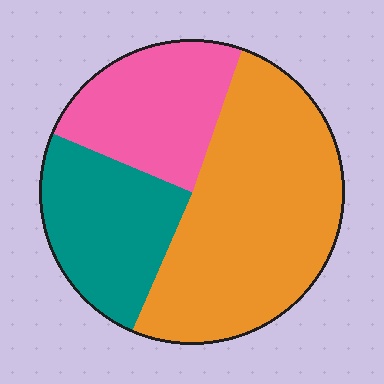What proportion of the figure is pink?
Pink takes up about one quarter (1/4) of the figure.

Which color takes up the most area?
Orange, at roughly 50%.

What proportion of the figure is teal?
Teal takes up about one quarter (1/4) of the figure.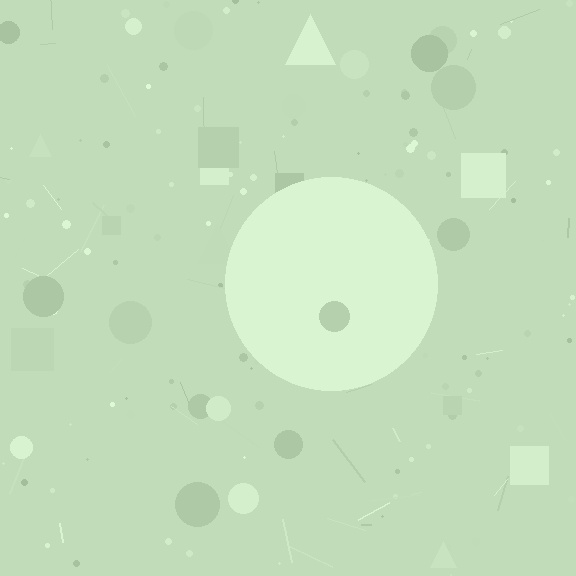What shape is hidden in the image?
A circle is hidden in the image.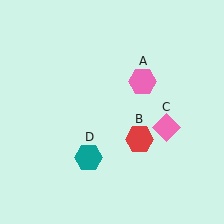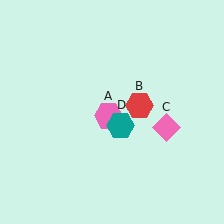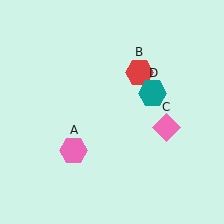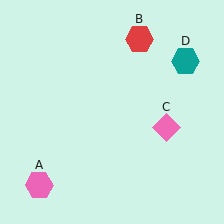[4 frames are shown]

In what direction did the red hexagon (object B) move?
The red hexagon (object B) moved up.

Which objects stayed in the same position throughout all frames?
Pink diamond (object C) remained stationary.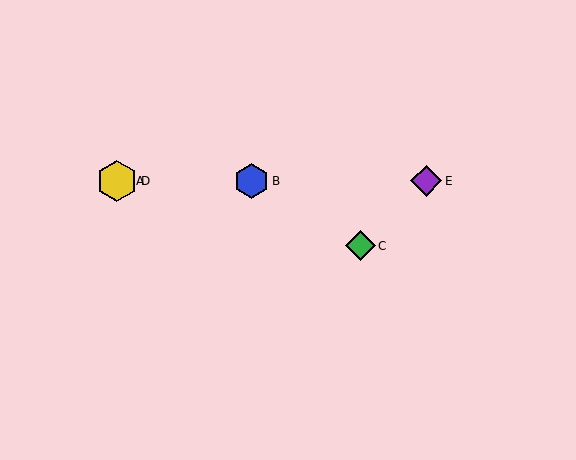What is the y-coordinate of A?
Object A is at y≈181.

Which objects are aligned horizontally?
Objects A, B, D, E are aligned horizontally.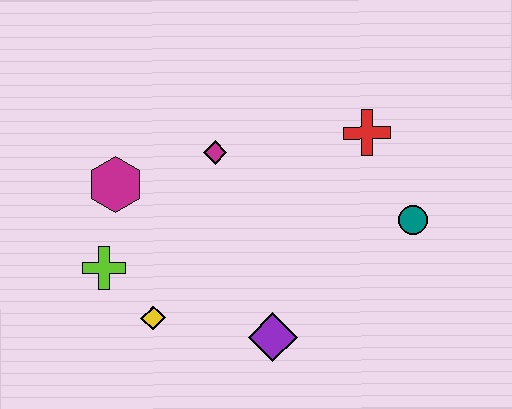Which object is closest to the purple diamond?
The yellow diamond is closest to the purple diamond.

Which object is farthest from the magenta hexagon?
The teal circle is farthest from the magenta hexagon.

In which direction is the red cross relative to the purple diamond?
The red cross is above the purple diamond.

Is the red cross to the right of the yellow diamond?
Yes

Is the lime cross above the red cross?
No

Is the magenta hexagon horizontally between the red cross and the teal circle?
No